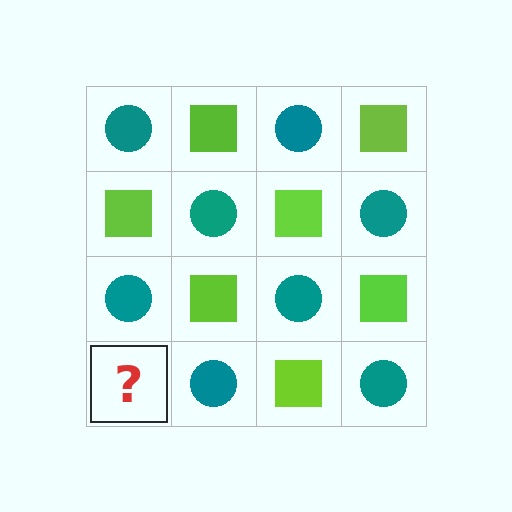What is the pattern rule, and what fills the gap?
The rule is that it alternates teal circle and lime square in a checkerboard pattern. The gap should be filled with a lime square.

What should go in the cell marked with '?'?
The missing cell should contain a lime square.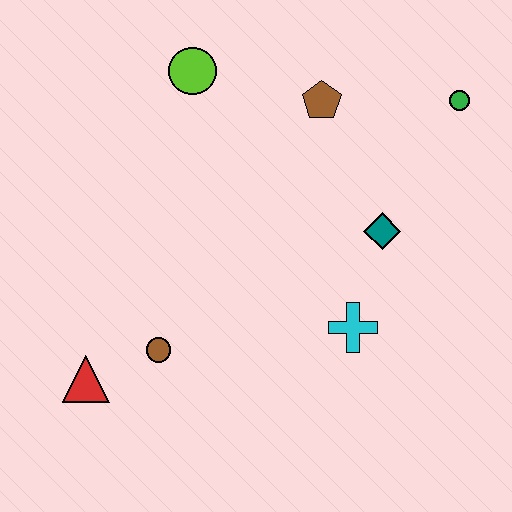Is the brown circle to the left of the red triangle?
No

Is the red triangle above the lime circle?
No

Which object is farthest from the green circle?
The red triangle is farthest from the green circle.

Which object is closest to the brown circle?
The red triangle is closest to the brown circle.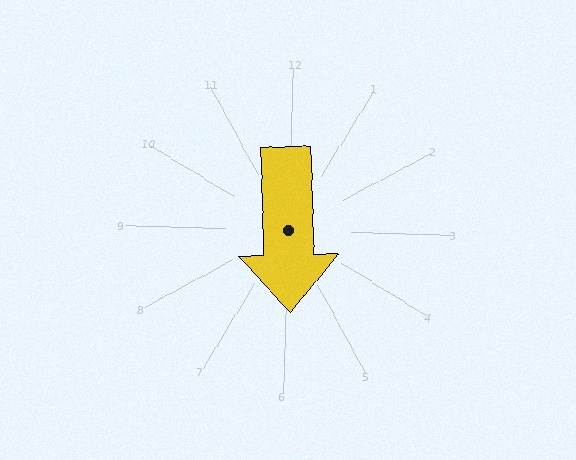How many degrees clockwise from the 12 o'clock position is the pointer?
Approximately 177 degrees.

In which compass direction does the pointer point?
South.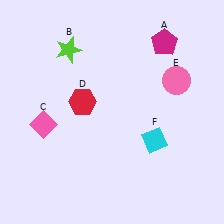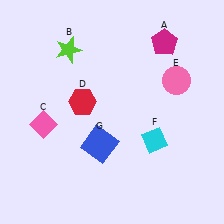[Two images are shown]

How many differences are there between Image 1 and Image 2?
There is 1 difference between the two images.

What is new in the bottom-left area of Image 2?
A blue square (G) was added in the bottom-left area of Image 2.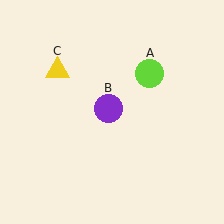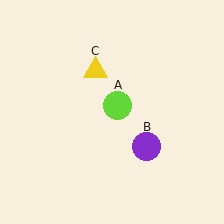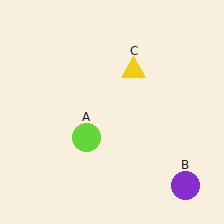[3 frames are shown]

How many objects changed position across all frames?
3 objects changed position: lime circle (object A), purple circle (object B), yellow triangle (object C).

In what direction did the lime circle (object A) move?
The lime circle (object A) moved down and to the left.